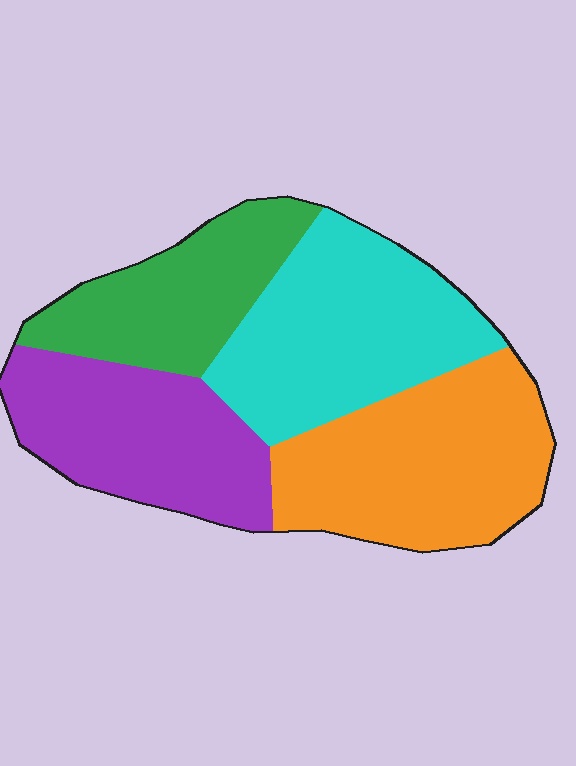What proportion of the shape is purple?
Purple covers roughly 25% of the shape.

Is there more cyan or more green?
Cyan.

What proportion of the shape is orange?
Orange takes up between a quarter and a half of the shape.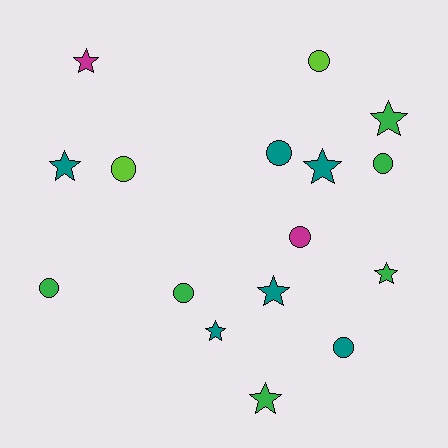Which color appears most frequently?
Teal, with 6 objects.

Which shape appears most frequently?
Circle, with 8 objects.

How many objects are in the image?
There are 16 objects.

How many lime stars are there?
There are no lime stars.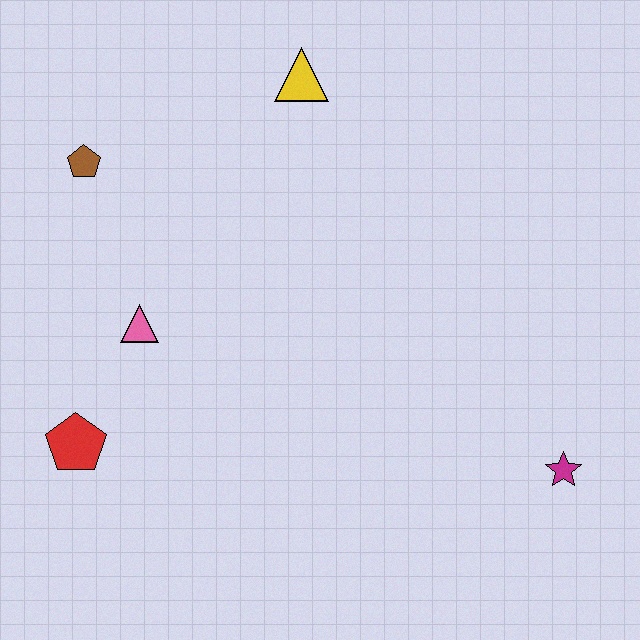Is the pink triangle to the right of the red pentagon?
Yes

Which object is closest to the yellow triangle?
The brown pentagon is closest to the yellow triangle.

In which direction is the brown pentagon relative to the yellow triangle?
The brown pentagon is to the left of the yellow triangle.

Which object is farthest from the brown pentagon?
The magenta star is farthest from the brown pentagon.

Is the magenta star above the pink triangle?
No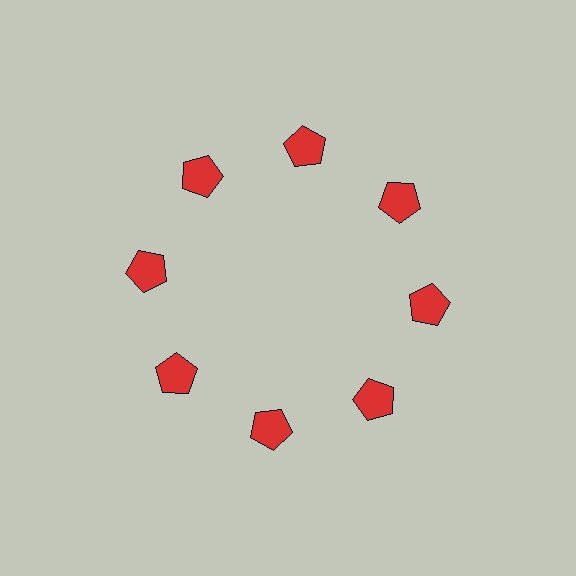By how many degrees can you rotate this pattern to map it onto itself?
The pattern maps onto itself every 45 degrees of rotation.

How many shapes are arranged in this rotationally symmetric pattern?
There are 8 shapes, arranged in 8 groups of 1.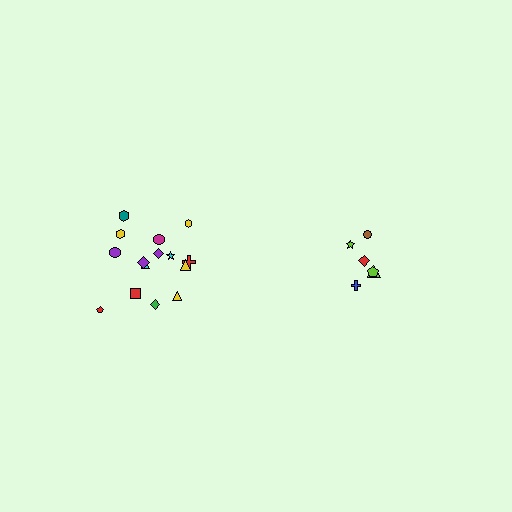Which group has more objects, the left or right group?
The left group.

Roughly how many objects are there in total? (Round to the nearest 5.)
Roughly 20 objects in total.